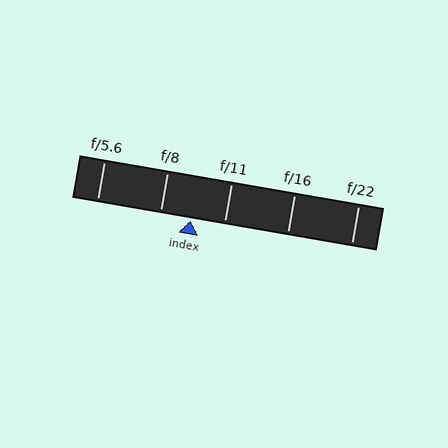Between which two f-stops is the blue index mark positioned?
The index mark is between f/8 and f/11.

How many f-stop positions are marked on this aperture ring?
There are 5 f-stop positions marked.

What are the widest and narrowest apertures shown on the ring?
The widest aperture shown is f/5.6 and the narrowest is f/22.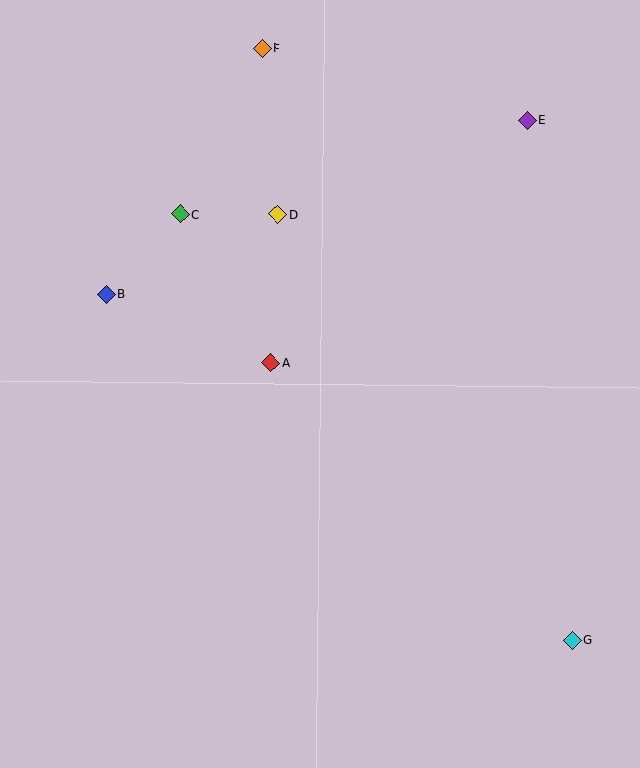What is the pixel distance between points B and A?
The distance between B and A is 179 pixels.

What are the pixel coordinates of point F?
Point F is at (262, 49).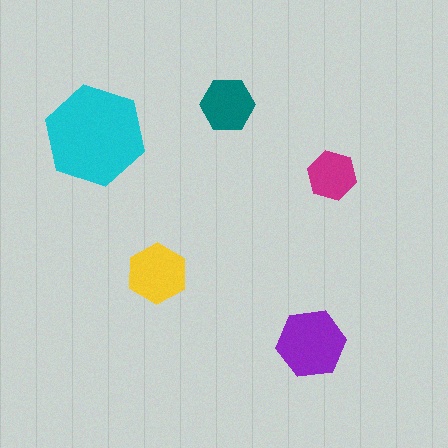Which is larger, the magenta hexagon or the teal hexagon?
The teal one.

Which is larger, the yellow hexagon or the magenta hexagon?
The yellow one.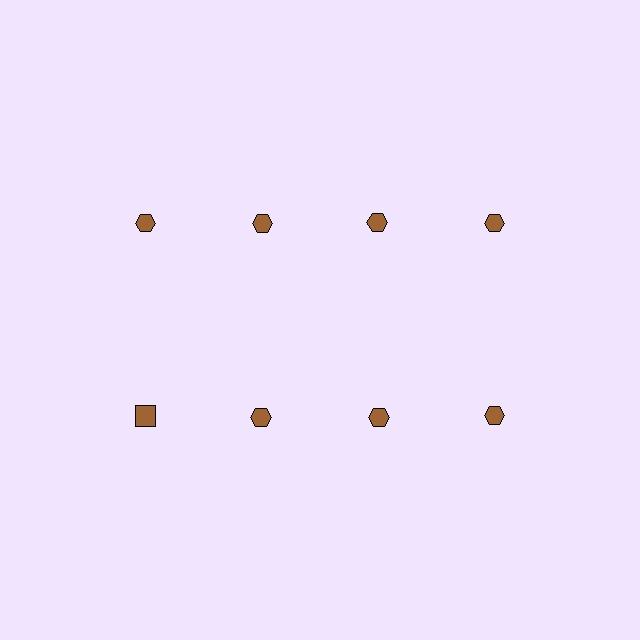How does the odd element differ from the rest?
It has a different shape: square instead of hexagon.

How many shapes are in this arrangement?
There are 8 shapes arranged in a grid pattern.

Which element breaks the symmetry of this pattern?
The brown square in the second row, leftmost column breaks the symmetry. All other shapes are brown hexagons.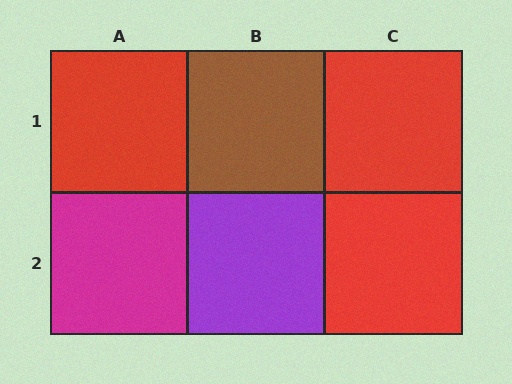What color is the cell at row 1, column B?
Brown.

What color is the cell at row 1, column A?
Red.